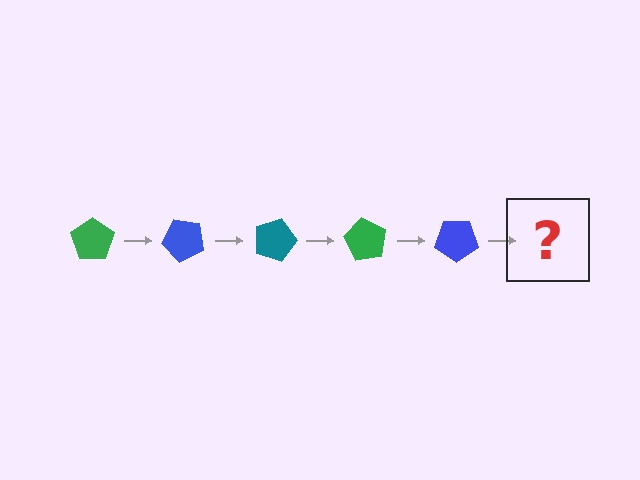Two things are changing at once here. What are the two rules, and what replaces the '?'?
The two rules are that it rotates 45 degrees each step and the color cycles through green, blue, and teal. The '?' should be a teal pentagon, rotated 225 degrees from the start.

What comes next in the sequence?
The next element should be a teal pentagon, rotated 225 degrees from the start.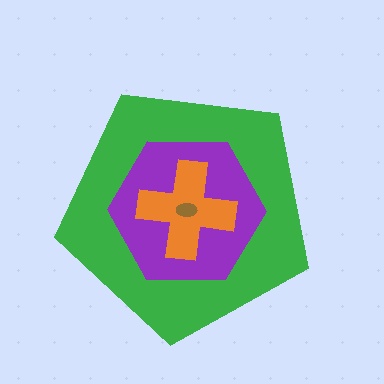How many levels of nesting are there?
4.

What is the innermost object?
The brown ellipse.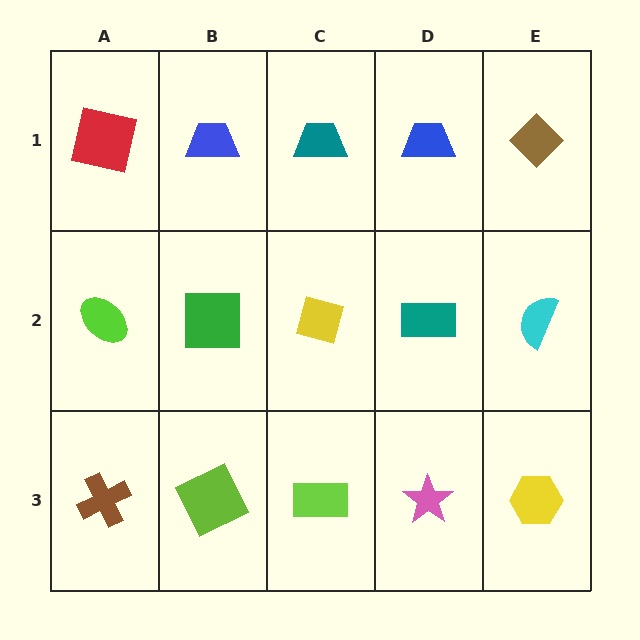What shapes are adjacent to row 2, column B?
A blue trapezoid (row 1, column B), a lime square (row 3, column B), a lime ellipse (row 2, column A), a yellow square (row 2, column C).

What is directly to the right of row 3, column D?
A yellow hexagon.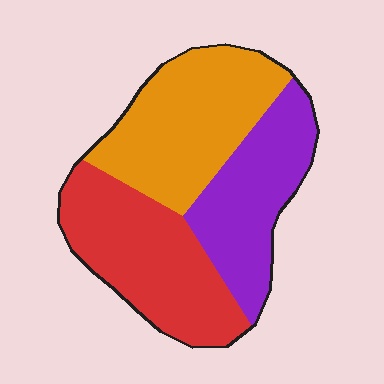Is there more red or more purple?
Red.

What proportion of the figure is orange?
Orange covers roughly 35% of the figure.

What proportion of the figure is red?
Red takes up about one third (1/3) of the figure.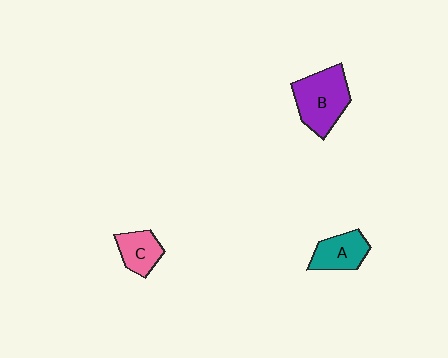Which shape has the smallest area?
Shape C (pink).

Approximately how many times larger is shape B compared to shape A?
Approximately 1.6 times.